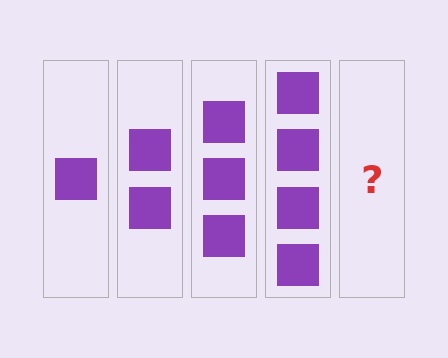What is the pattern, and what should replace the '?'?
The pattern is that each step adds one more square. The '?' should be 5 squares.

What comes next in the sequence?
The next element should be 5 squares.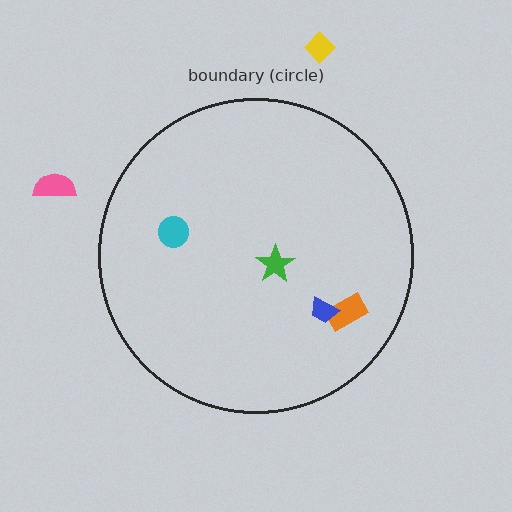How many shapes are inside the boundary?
4 inside, 2 outside.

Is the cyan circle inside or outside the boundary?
Inside.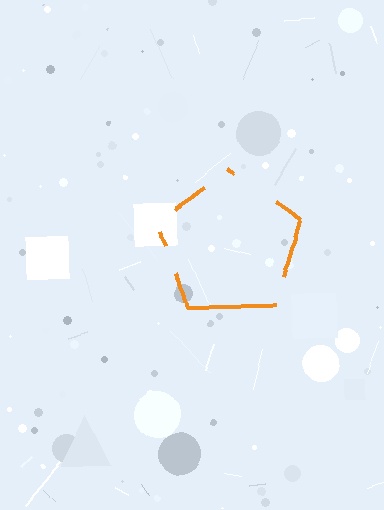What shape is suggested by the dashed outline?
The dashed outline suggests a pentagon.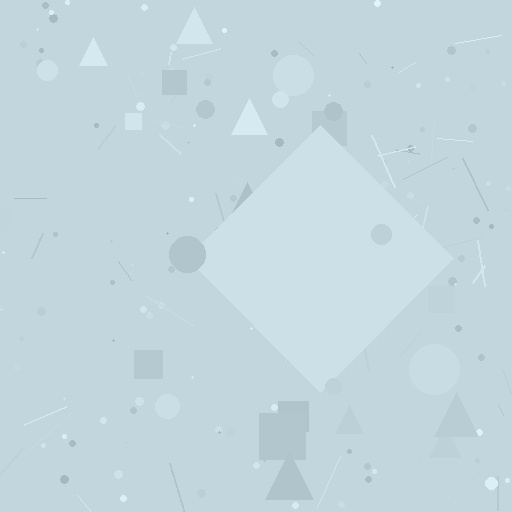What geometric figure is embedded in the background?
A diamond is embedded in the background.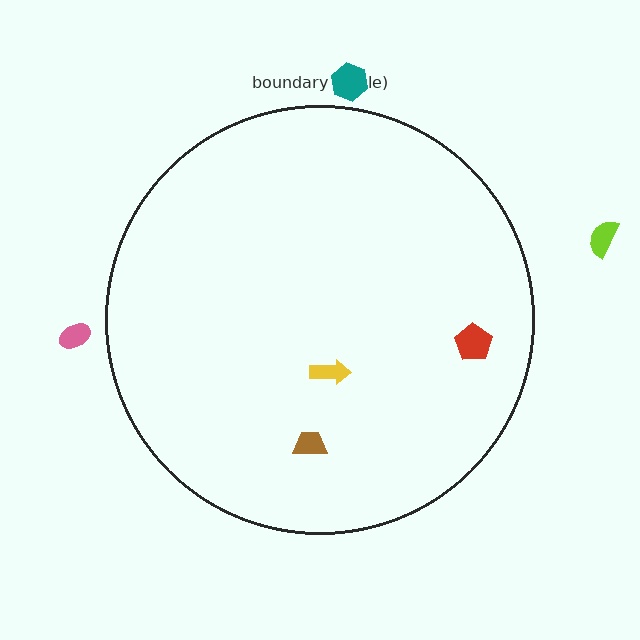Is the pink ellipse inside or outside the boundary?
Outside.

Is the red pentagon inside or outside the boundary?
Inside.